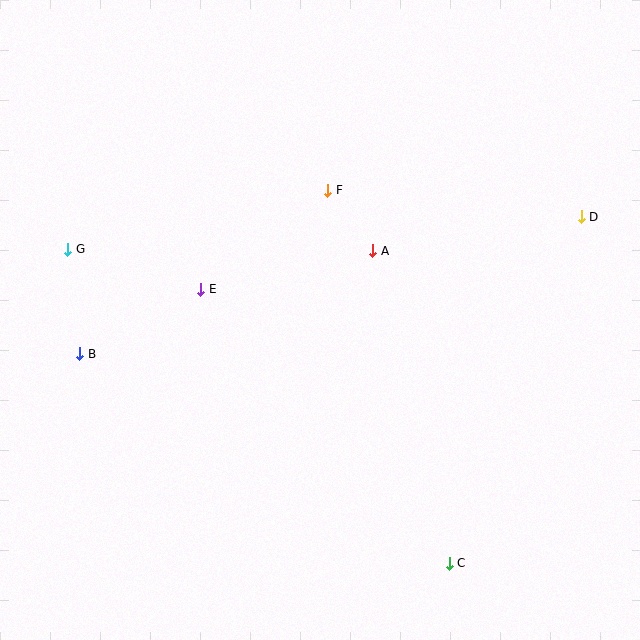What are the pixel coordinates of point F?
Point F is at (328, 190).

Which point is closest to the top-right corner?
Point D is closest to the top-right corner.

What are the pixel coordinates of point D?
Point D is at (581, 217).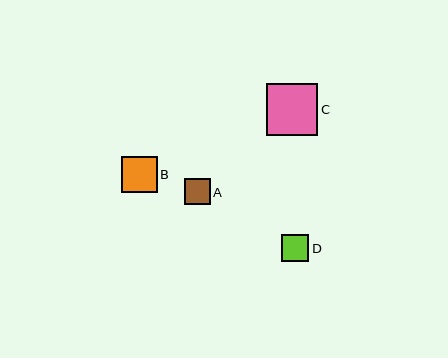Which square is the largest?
Square C is the largest with a size of approximately 52 pixels.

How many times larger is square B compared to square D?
Square B is approximately 1.3 times the size of square D.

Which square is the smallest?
Square A is the smallest with a size of approximately 26 pixels.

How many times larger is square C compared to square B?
Square C is approximately 1.4 times the size of square B.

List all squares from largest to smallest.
From largest to smallest: C, B, D, A.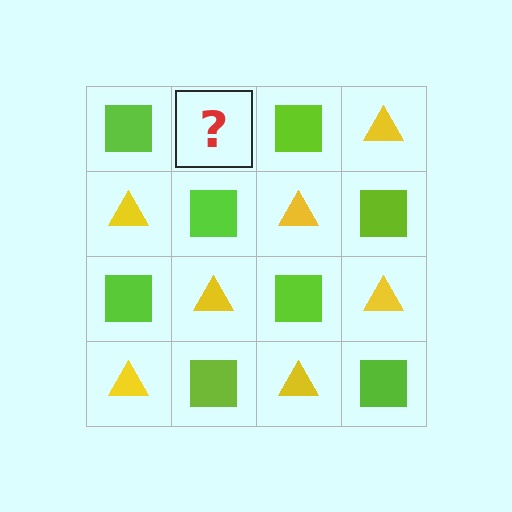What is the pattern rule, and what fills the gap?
The rule is that it alternates lime square and yellow triangle in a checkerboard pattern. The gap should be filled with a yellow triangle.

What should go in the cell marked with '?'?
The missing cell should contain a yellow triangle.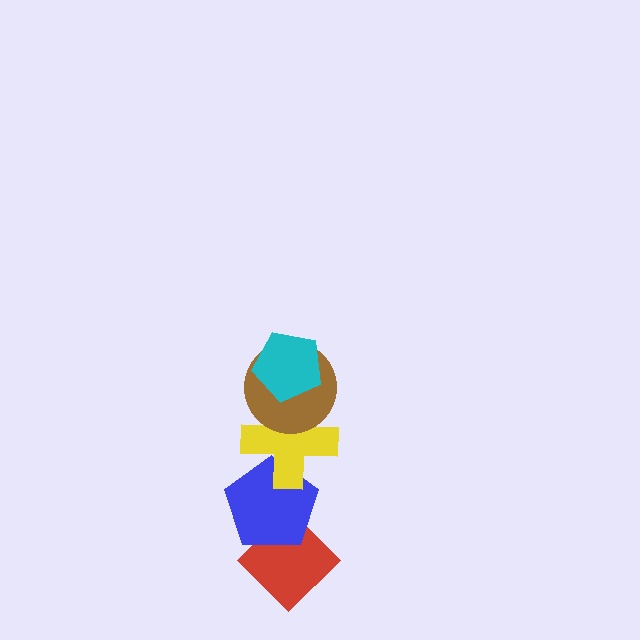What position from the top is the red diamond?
The red diamond is 5th from the top.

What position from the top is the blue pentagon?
The blue pentagon is 4th from the top.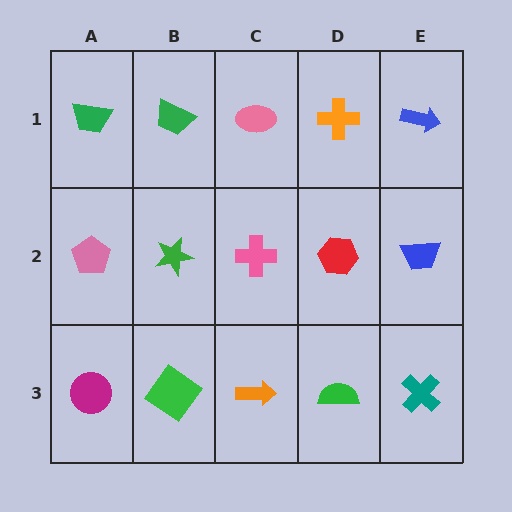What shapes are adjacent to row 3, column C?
A pink cross (row 2, column C), a green diamond (row 3, column B), a green semicircle (row 3, column D).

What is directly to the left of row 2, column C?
A green star.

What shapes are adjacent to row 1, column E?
A blue trapezoid (row 2, column E), an orange cross (row 1, column D).